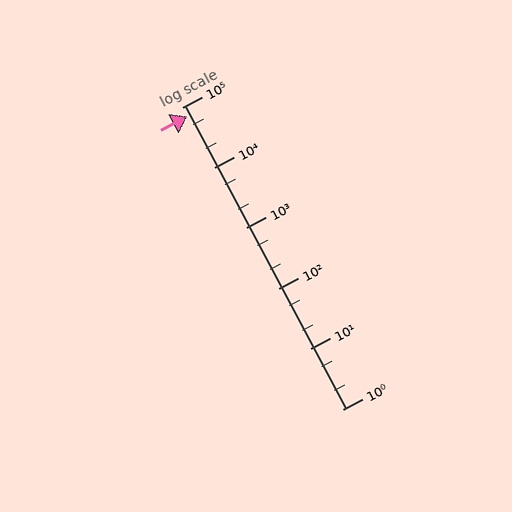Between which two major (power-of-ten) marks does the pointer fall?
The pointer is between 10000 and 100000.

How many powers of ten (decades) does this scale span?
The scale spans 5 decades, from 1 to 100000.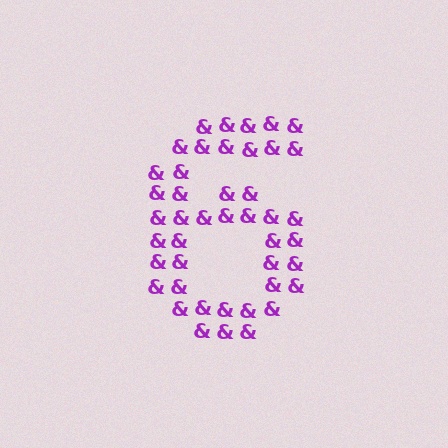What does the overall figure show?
The overall figure shows the digit 6.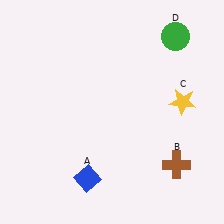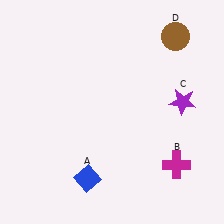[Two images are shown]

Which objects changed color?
B changed from brown to magenta. C changed from yellow to purple. D changed from green to brown.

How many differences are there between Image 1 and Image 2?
There are 3 differences between the two images.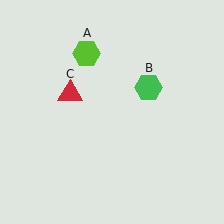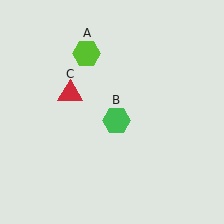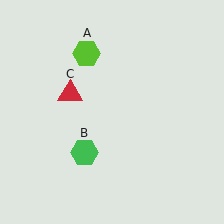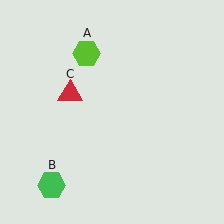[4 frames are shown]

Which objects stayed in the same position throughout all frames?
Lime hexagon (object A) and red triangle (object C) remained stationary.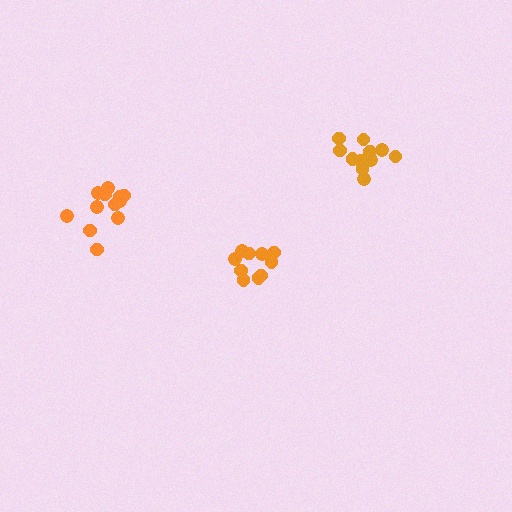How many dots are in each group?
Group 1: 10 dots, Group 2: 12 dots, Group 3: 12 dots (34 total).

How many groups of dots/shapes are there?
There are 3 groups.